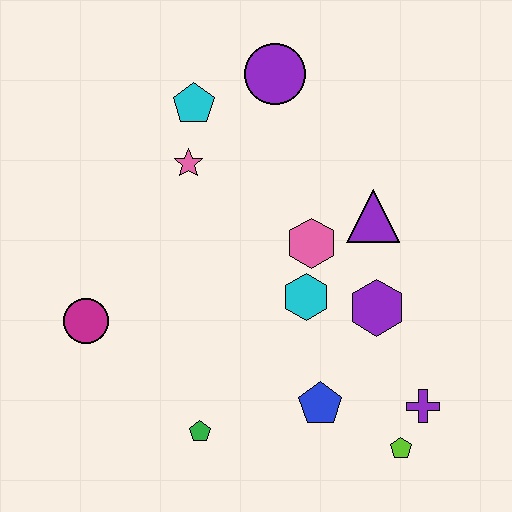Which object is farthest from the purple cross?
The cyan pentagon is farthest from the purple cross.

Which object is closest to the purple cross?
The lime pentagon is closest to the purple cross.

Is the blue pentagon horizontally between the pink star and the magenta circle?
No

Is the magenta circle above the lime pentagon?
Yes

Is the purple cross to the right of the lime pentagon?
Yes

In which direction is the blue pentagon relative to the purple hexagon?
The blue pentagon is below the purple hexagon.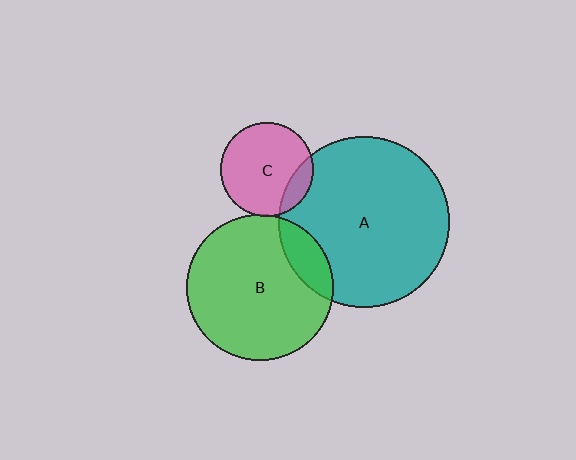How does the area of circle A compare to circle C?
Approximately 3.4 times.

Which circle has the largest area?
Circle A (teal).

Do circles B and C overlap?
Yes.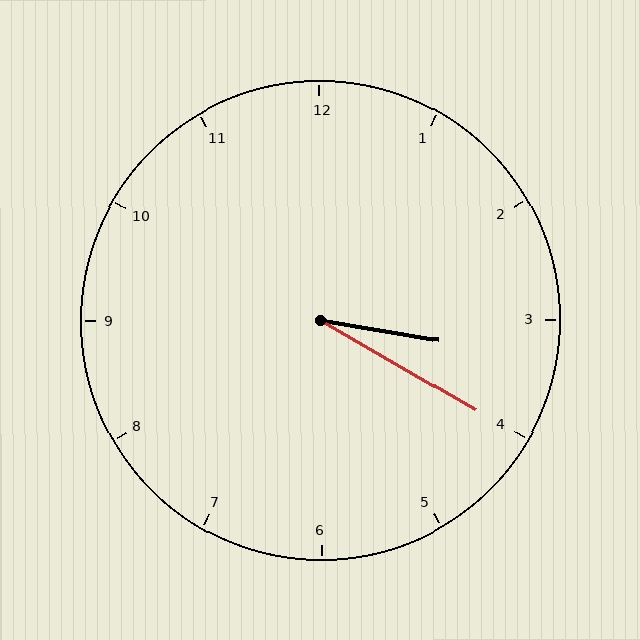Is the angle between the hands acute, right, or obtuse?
It is acute.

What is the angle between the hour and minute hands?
Approximately 20 degrees.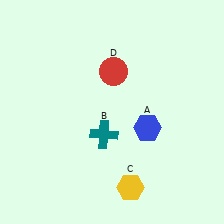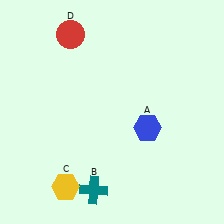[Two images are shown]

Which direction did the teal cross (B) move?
The teal cross (B) moved down.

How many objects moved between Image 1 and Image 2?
3 objects moved between the two images.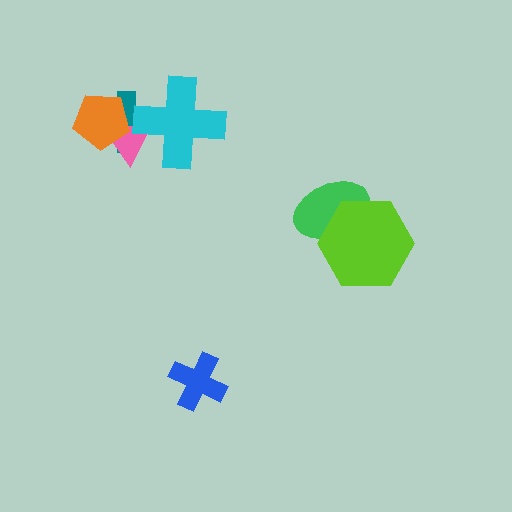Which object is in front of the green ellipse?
The lime hexagon is in front of the green ellipse.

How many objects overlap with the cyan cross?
2 objects overlap with the cyan cross.